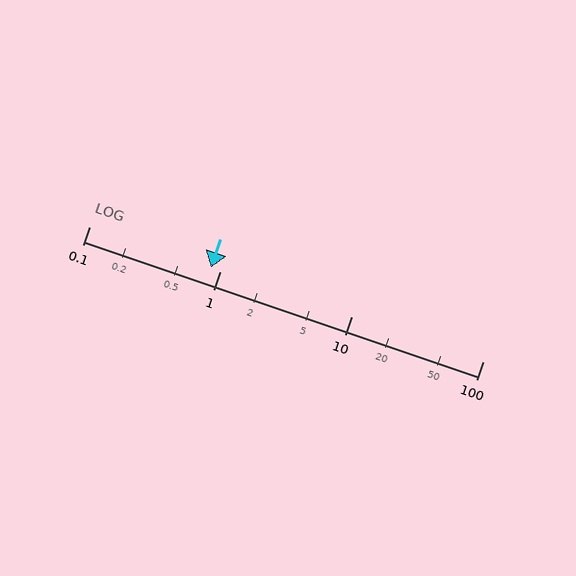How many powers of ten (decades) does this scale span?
The scale spans 3 decades, from 0.1 to 100.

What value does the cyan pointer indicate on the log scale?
The pointer indicates approximately 0.84.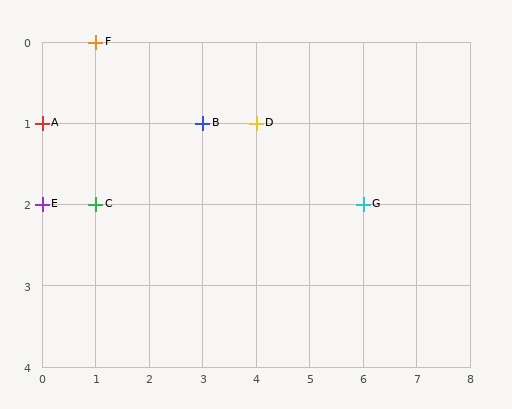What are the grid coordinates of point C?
Point C is at grid coordinates (1, 2).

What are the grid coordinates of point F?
Point F is at grid coordinates (1, 0).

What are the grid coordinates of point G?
Point G is at grid coordinates (6, 2).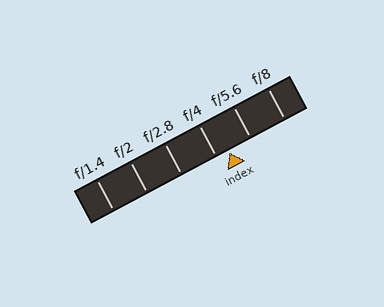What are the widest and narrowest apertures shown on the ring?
The widest aperture shown is f/1.4 and the narrowest is f/8.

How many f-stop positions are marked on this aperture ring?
There are 6 f-stop positions marked.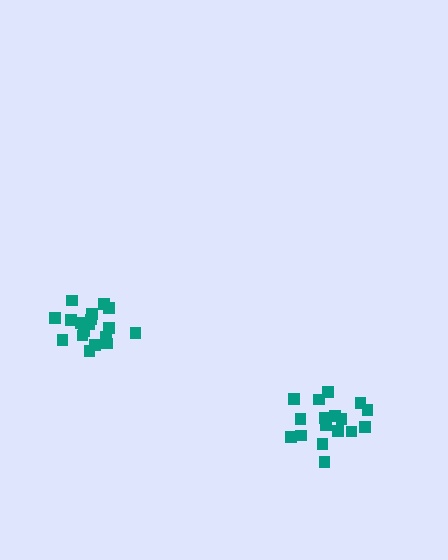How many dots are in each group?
Group 1: 18 dots, Group 2: 17 dots (35 total).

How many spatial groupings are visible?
There are 2 spatial groupings.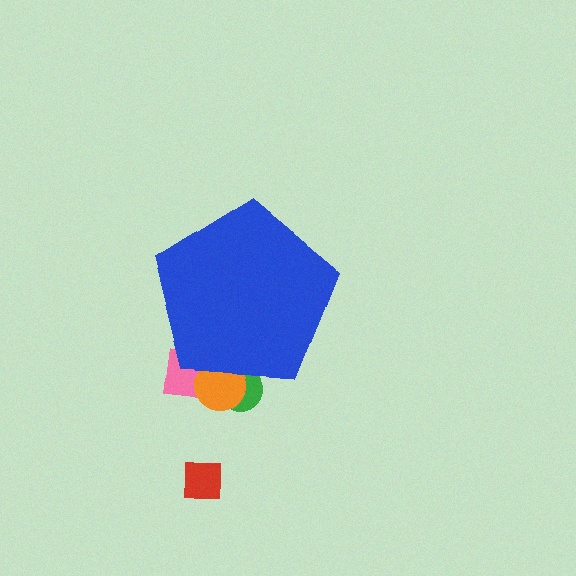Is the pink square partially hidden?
Yes, the pink square is partially hidden behind the blue pentagon.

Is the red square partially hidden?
No, the red square is fully visible.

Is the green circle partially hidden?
Yes, the green circle is partially hidden behind the blue pentagon.